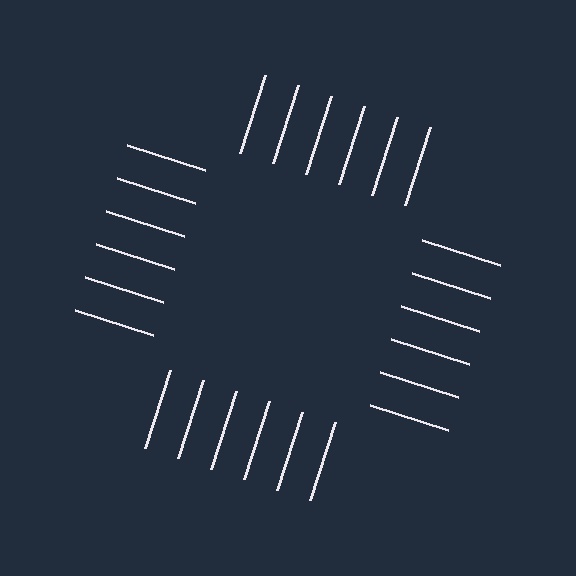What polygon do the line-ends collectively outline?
An illusory square — the line segments terminate on its edges but no continuous stroke is drawn.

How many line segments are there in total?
24 — 6 along each of the 4 edges.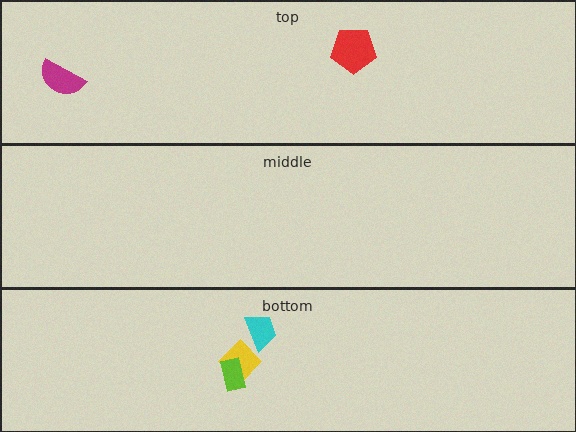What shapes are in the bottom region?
The cyan trapezoid, the yellow diamond, the lime rectangle.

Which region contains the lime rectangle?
The bottom region.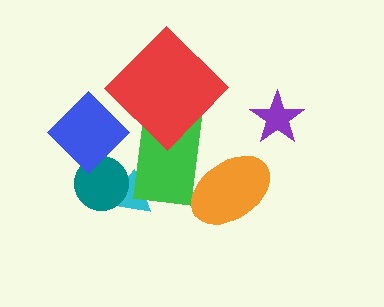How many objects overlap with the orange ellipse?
1 object overlaps with the orange ellipse.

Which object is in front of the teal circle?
The blue diamond is in front of the teal circle.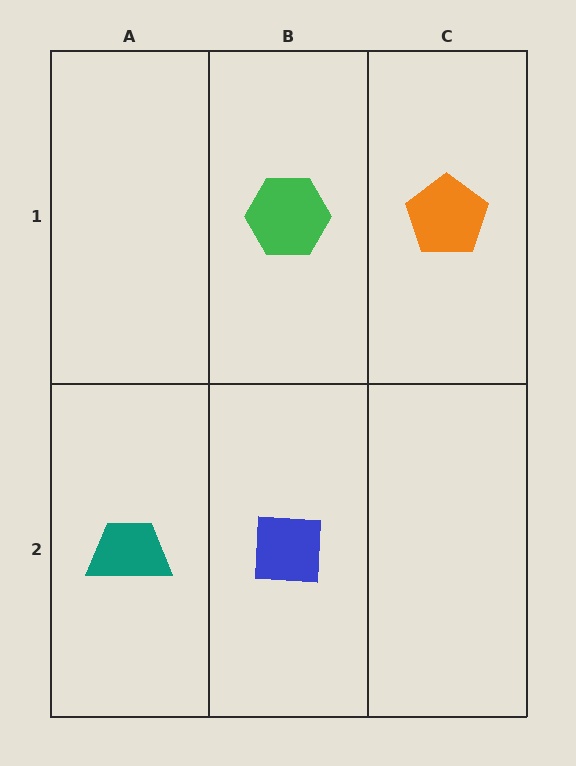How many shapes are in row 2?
2 shapes.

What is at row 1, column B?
A green hexagon.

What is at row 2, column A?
A teal trapezoid.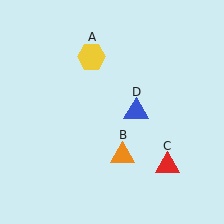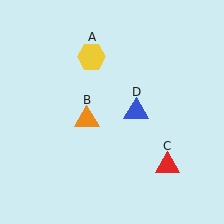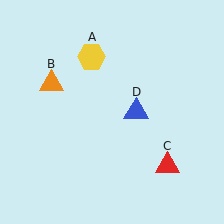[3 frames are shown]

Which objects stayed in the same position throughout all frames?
Yellow hexagon (object A) and red triangle (object C) and blue triangle (object D) remained stationary.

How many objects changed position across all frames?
1 object changed position: orange triangle (object B).